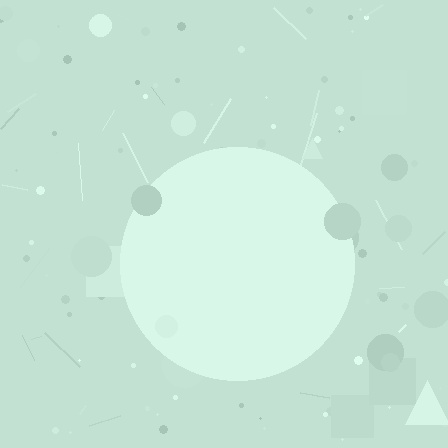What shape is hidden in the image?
A circle is hidden in the image.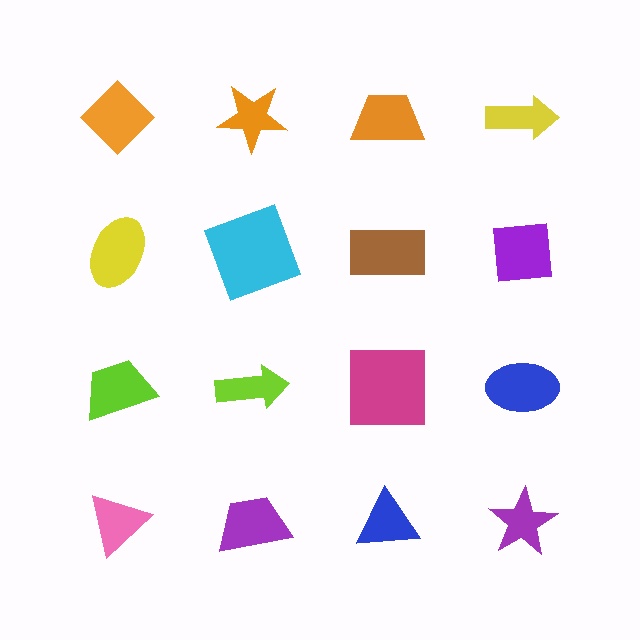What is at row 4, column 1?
A pink triangle.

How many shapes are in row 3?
4 shapes.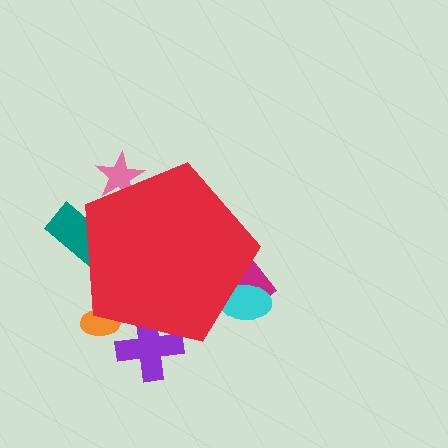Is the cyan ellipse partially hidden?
Yes, the cyan ellipse is partially hidden behind the red pentagon.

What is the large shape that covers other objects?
A red pentagon.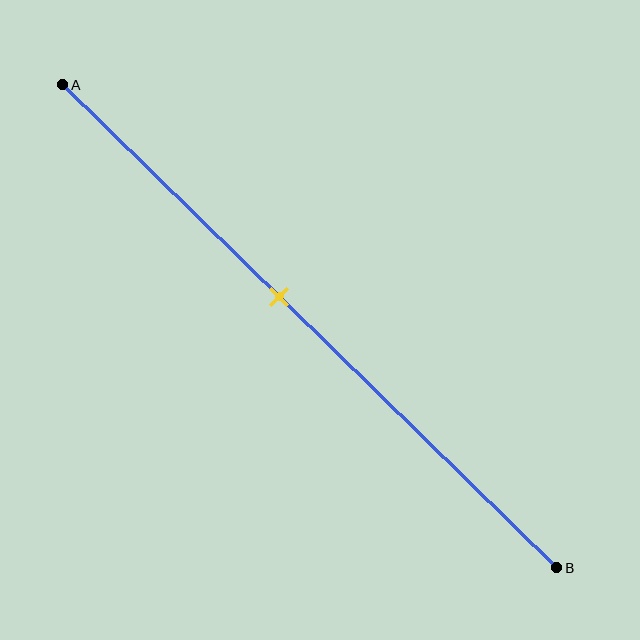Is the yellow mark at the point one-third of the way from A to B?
No, the mark is at about 45% from A, not at the 33% one-third point.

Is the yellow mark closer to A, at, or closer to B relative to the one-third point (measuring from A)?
The yellow mark is closer to point B than the one-third point of segment AB.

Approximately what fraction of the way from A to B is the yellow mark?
The yellow mark is approximately 45% of the way from A to B.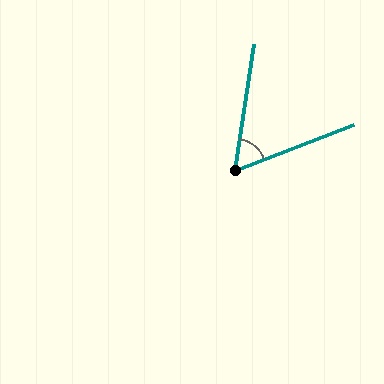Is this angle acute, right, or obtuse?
It is acute.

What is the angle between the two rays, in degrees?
Approximately 60 degrees.